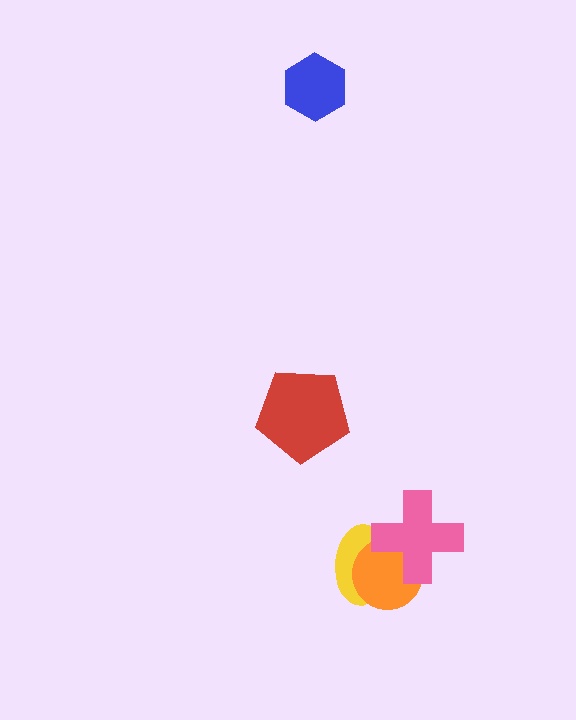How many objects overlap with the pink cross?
2 objects overlap with the pink cross.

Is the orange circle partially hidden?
Yes, it is partially covered by another shape.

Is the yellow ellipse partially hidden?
Yes, it is partially covered by another shape.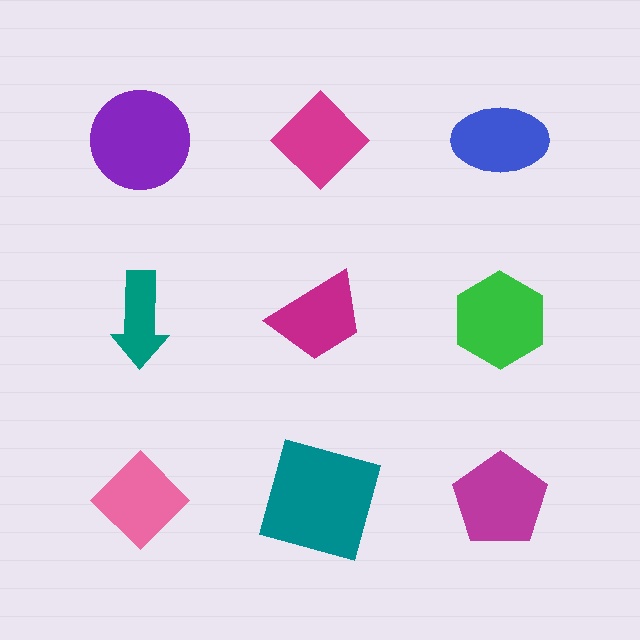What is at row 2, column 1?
A teal arrow.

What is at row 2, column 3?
A green hexagon.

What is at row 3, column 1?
A pink diamond.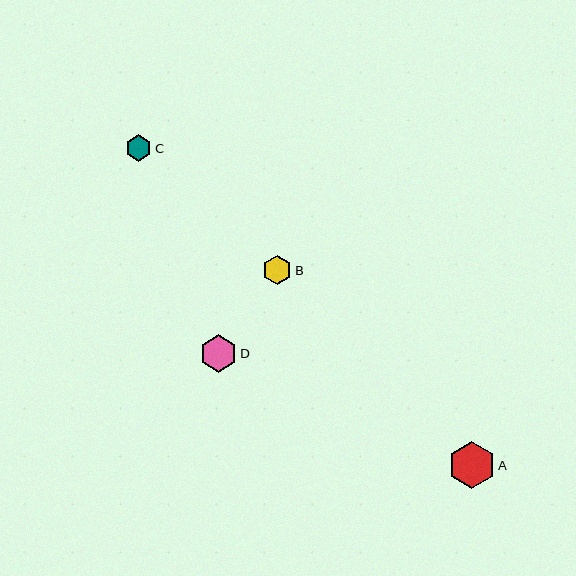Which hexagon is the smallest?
Hexagon C is the smallest with a size of approximately 26 pixels.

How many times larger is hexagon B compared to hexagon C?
Hexagon B is approximately 1.1 times the size of hexagon C.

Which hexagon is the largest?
Hexagon A is the largest with a size of approximately 47 pixels.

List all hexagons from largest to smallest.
From largest to smallest: A, D, B, C.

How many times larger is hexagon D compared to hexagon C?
Hexagon D is approximately 1.4 times the size of hexagon C.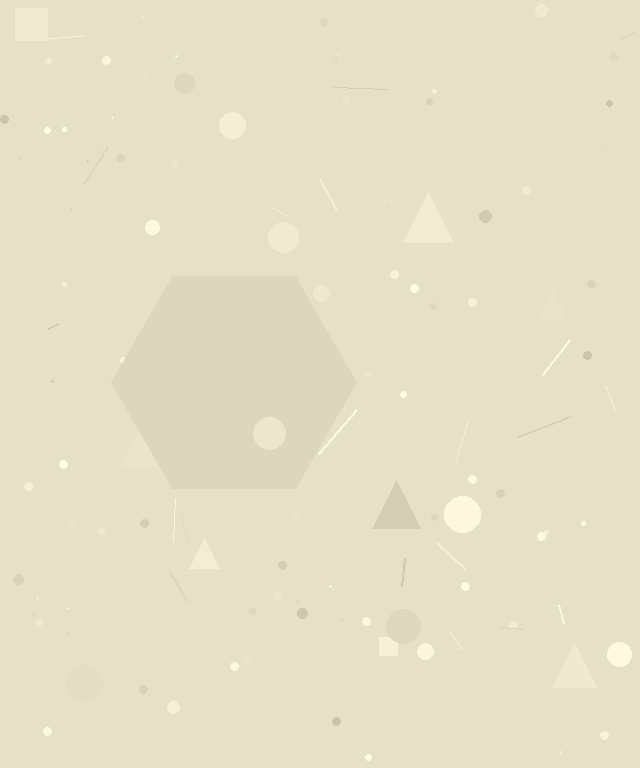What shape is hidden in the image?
A hexagon is hidden in the image.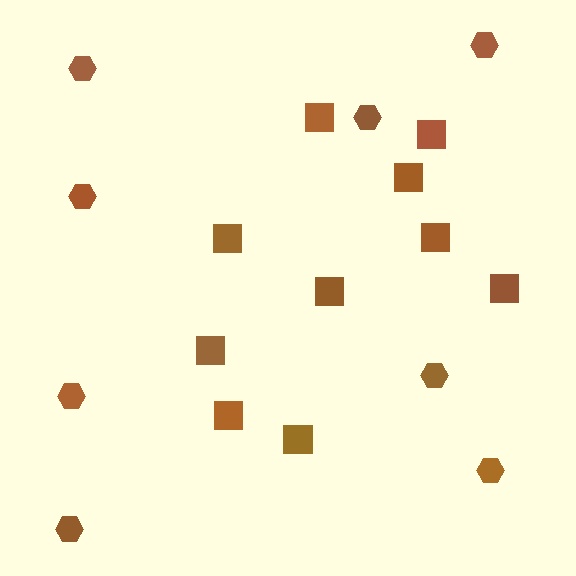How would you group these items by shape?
There are 2 groups: one group of hexagons (8) and one group of squares (10).